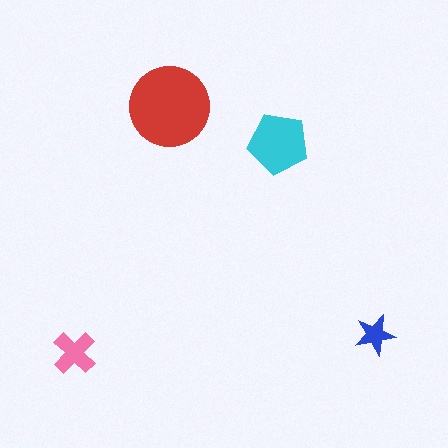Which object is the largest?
The red circle.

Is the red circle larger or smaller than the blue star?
Larger.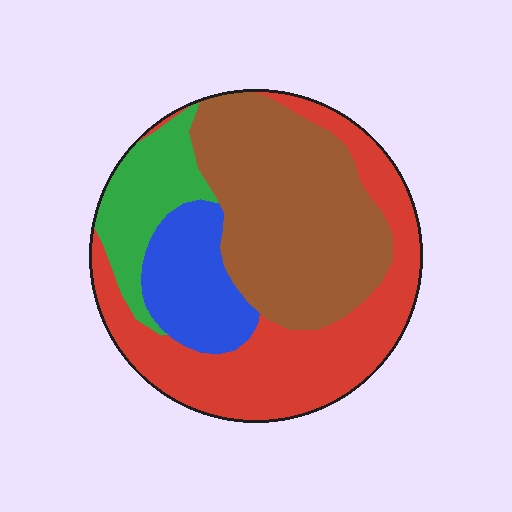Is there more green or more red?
Red.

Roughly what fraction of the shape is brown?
Brown covers 37% of the shape.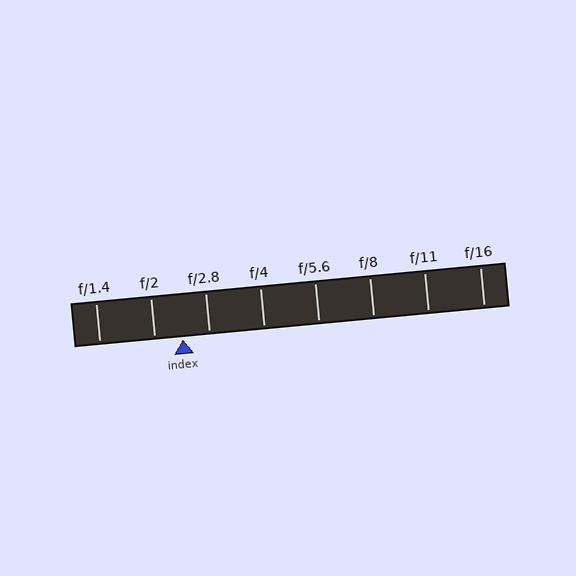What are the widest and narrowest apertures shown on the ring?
The widest aperture shown is f/1.4 and the narrowest is f/16.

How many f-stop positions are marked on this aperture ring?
There are 8 f-stop positions marked.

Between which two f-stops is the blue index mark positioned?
The index mark is between f/2 and f/2.8.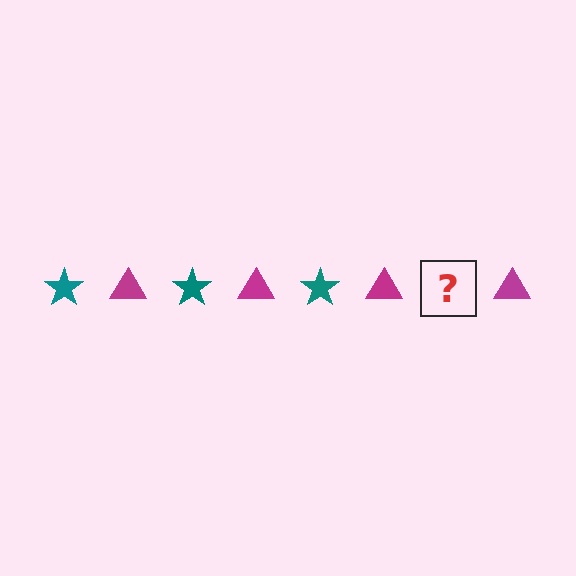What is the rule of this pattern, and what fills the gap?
The rule is that the pattern alternates between teal star and magenta triangle. The gap should be filled with a teal star.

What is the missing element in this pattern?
The missing element is a teal star.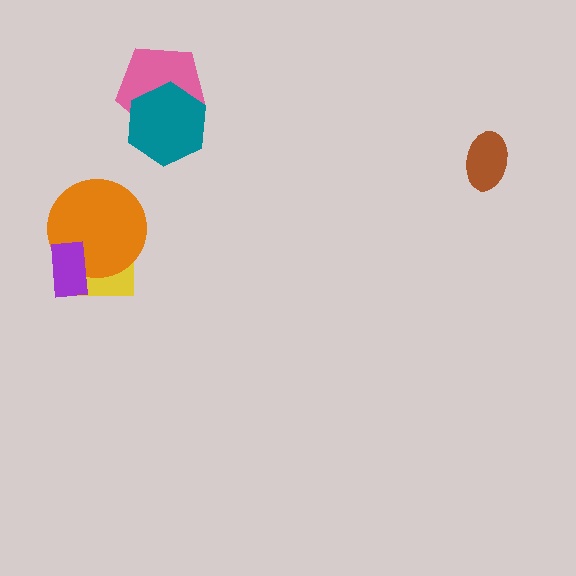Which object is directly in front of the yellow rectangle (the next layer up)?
The orange circle is directly in front of the yellow rectangle.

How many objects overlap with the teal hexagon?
1 object overlaps with the teal hexagon.